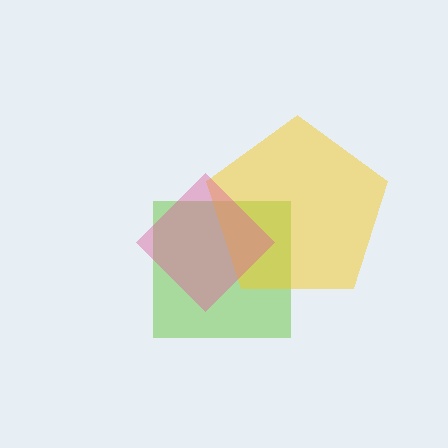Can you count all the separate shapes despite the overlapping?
Yes, there are 3 separate shapes.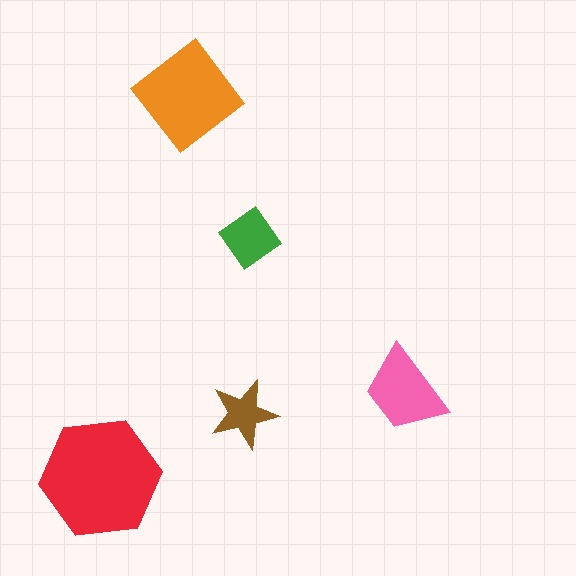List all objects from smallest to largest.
The brown star, the green diamond, the pink trapezoid, the orange diamond, the red hexagon.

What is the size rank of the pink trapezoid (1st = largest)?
3rd.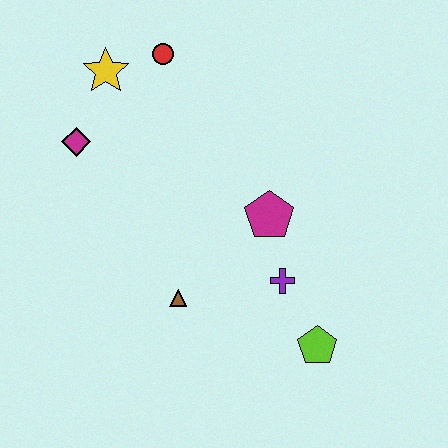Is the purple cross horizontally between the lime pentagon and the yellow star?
Yes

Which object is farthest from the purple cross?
The yellow star is farthest from the purple cross.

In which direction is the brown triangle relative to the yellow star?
The brown triangle is below the yellow star.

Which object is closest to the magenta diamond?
The yellow star is closest to the magenta diamond.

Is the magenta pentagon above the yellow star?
No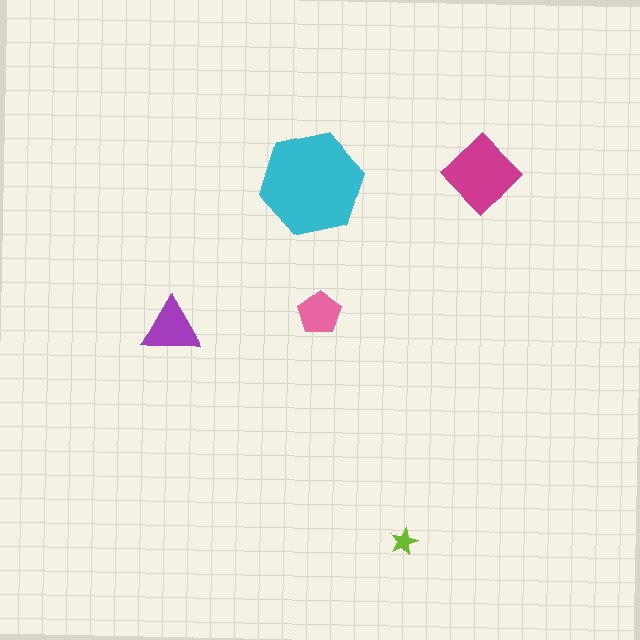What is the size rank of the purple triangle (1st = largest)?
3rd.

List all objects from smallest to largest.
The lime star, the pink pentagon, the purple triangle, the magenta diamond, the cyan hexagon.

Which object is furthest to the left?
The purple triangle is leftmost.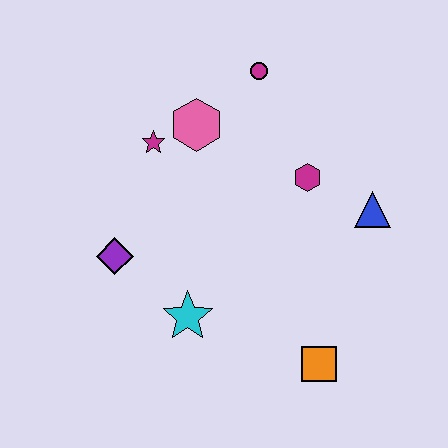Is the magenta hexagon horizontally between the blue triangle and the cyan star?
Yes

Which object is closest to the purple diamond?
The cyan star is closest to the purple diamond.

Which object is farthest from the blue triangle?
The purple diamond is farthest from the blue triangle.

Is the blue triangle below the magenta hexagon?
Yes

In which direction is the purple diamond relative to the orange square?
The purple diamond is to the left of the orange square.